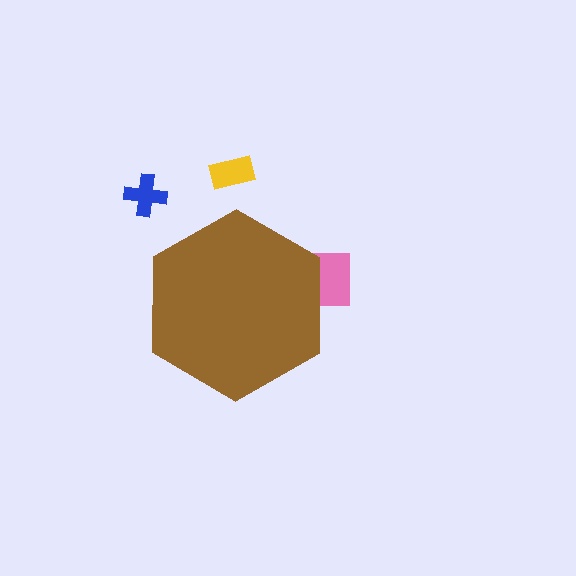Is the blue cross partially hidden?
No, the blue cross is fully visible.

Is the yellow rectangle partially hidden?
No, the yellow rectangle is fully visible.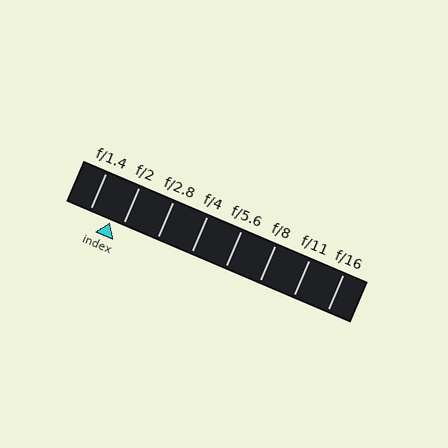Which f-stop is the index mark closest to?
The index mark is closest to f/2.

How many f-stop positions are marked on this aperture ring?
There are 8 f-stop positions marked.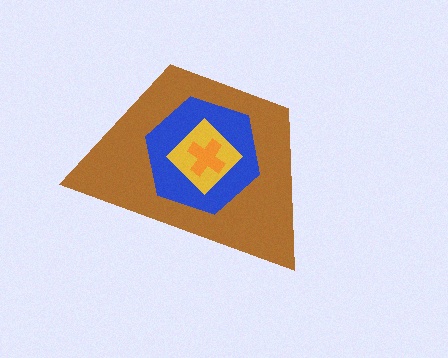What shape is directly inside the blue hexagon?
The yellow diamond.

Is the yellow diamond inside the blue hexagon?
Yes.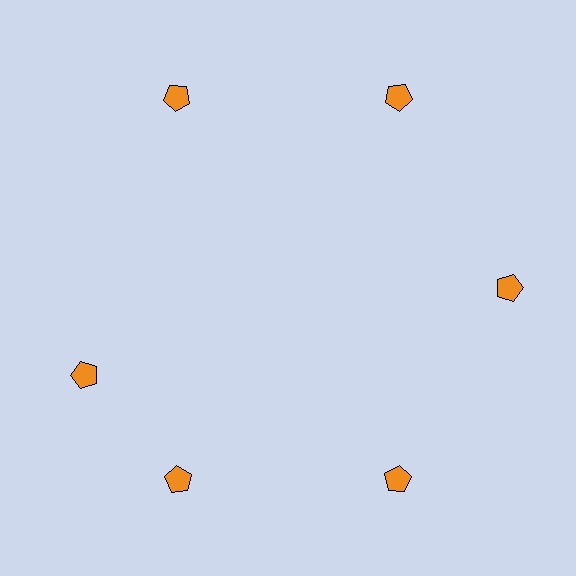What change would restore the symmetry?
The symmetry would be restored by rotating it back into even spacing with its neighbors so that all 6 pentagons sit at equal angles and equal distance from the center.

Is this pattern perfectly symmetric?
No. The 6 orange pentagons are arranged in a ring, but one element near the 9 o'clock position is rotated out of alignment along the ring, breaking the 6-fold rotational symmetry.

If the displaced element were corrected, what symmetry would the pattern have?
It would have 6-fold rotational symmetry — the pattern would map onto itself every 60 degrees.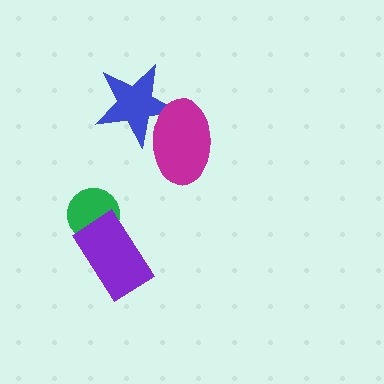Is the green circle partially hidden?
Yes, it is partially covered by another shape.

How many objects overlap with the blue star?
1 object overlaps with the blue star.